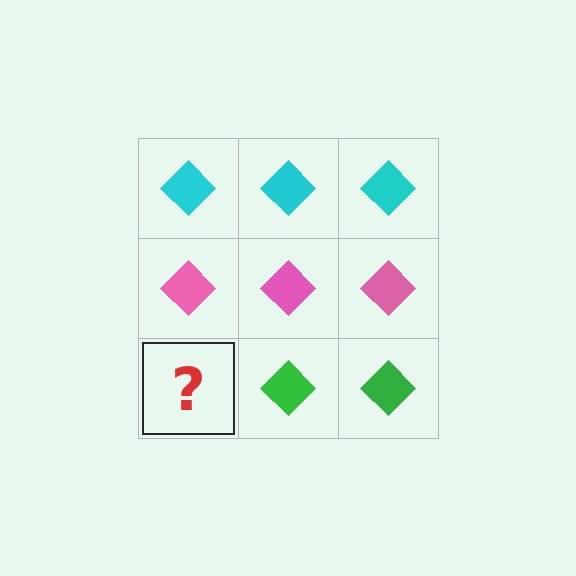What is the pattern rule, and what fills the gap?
The rule is that each row has a consistent color. The gap should be filled with a green diamond.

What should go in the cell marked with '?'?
The missing cell should contain a green diamond.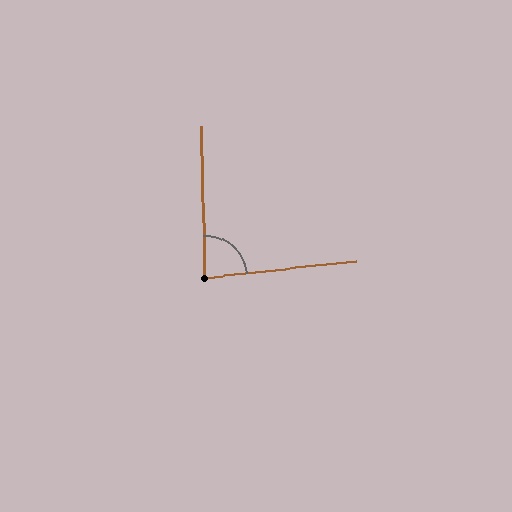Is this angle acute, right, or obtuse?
It is acute.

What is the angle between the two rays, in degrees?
Approximately 85 degrees.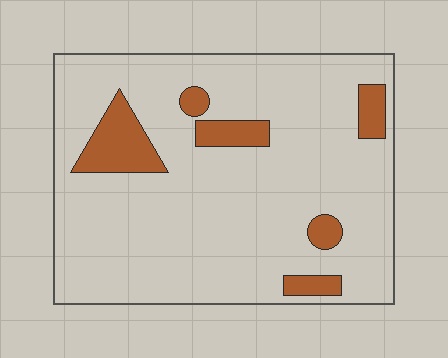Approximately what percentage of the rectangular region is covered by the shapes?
Approximately 15%.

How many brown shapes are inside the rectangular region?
6.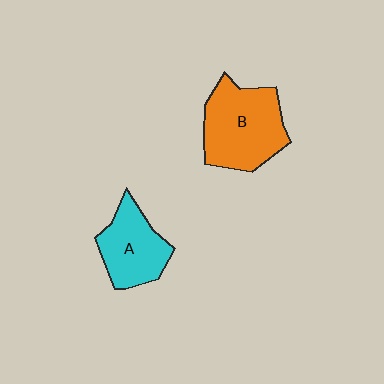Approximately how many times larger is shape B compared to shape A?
Approximately 1.4 times.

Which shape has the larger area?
Shape B (orange).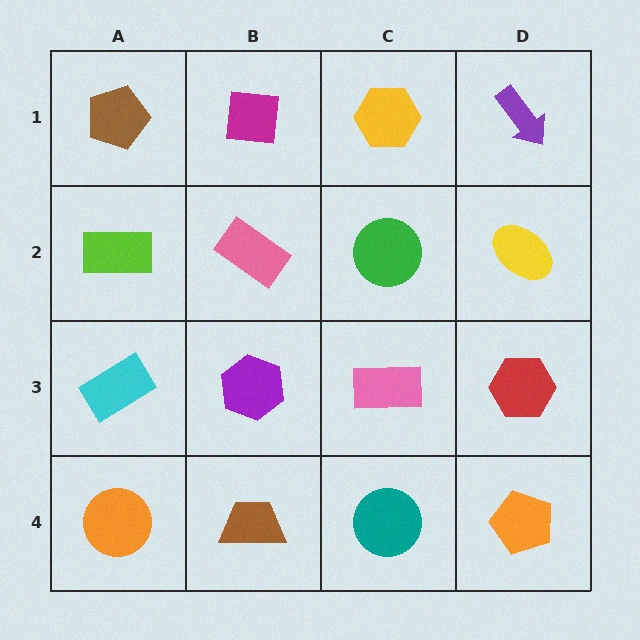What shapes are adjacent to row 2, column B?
A magenta square (row 1, column B), a purple hexagon (row 3, column B), a lime rectangle (row 2, column A), a green circle (row 2, column C).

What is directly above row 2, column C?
A yellow hexagon.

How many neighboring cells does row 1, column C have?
3.